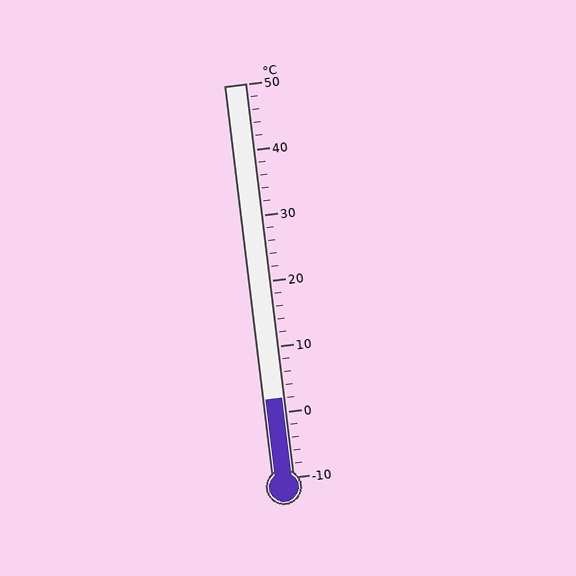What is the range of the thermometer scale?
The thermometer scale ranges from -10°C to 50°C.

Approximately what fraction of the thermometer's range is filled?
The thermometer is filled to approximately 20% of its range.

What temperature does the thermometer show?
The thermometer shows approximately 2°C.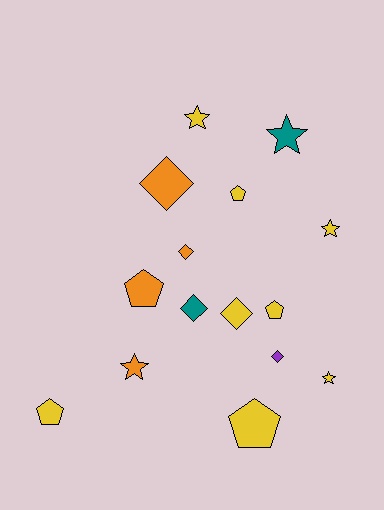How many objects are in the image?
There are 15 objects.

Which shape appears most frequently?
Star, with 5 objects.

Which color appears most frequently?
Yellow, with 8 objects.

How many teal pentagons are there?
There are no teal pentagons.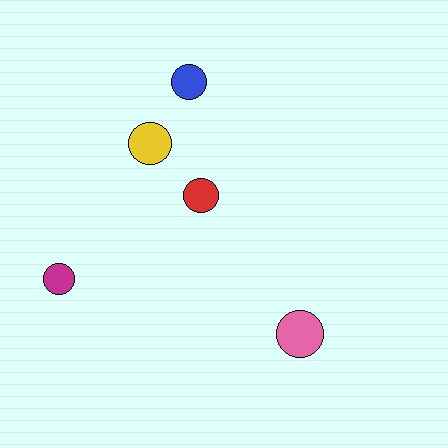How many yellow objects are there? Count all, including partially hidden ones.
There is 1 yellow object.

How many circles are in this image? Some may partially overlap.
There are 5 circles.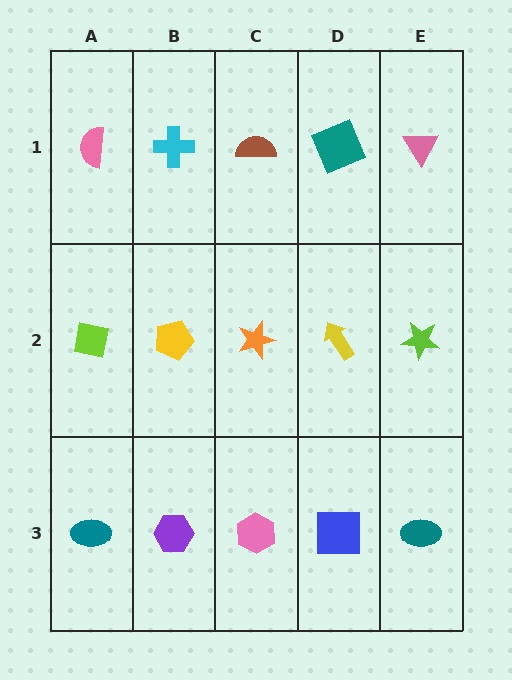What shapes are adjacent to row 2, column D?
A teal square (row 1, column D), a blue square (row 3, column D), an orange star (row 2, column C), a lime star (row 2, column E).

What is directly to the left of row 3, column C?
A purple hexagon.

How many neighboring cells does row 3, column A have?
2.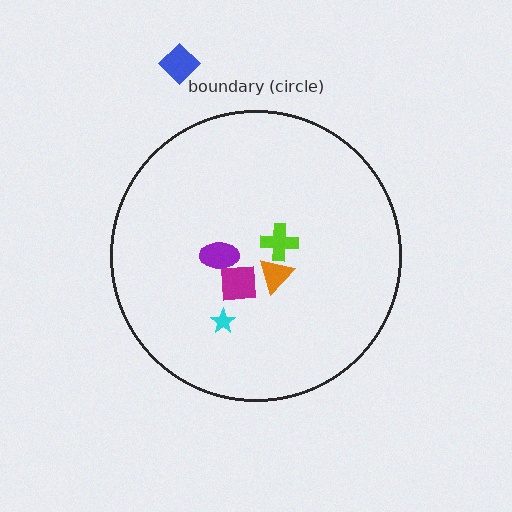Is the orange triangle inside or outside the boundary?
Inside.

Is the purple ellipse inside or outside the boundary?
Inside.